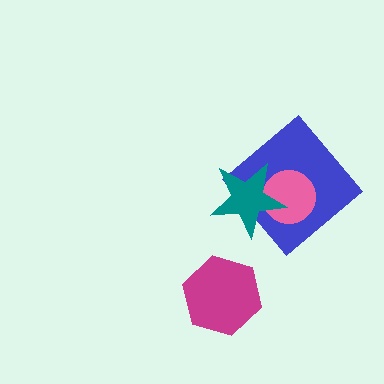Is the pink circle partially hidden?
Yes, it is partially covered by another shape.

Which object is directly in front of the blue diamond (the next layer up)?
The pink circle is directly in front of the blue diamond.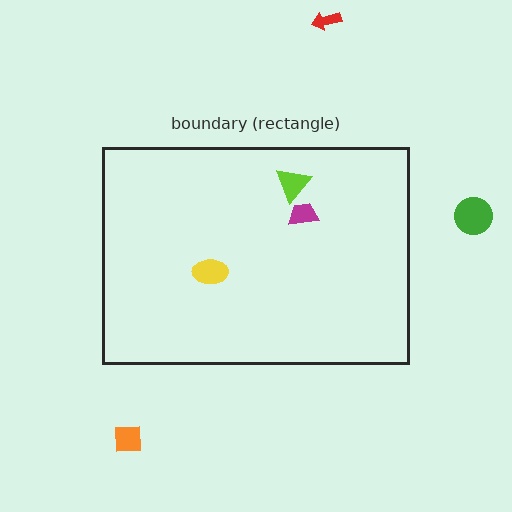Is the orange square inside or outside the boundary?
Outside.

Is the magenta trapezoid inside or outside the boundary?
Inside.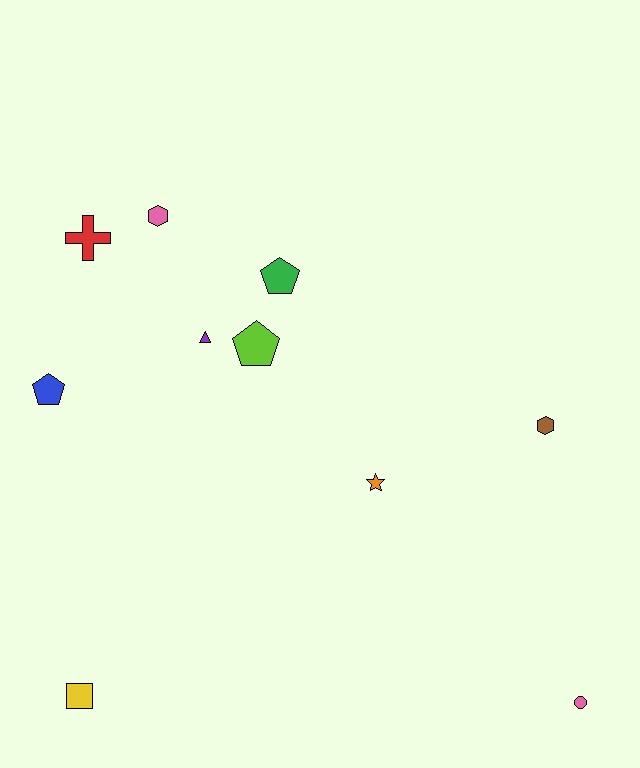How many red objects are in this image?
There is 1 red object.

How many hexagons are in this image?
There are 2 hexagons.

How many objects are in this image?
There are 10 objects.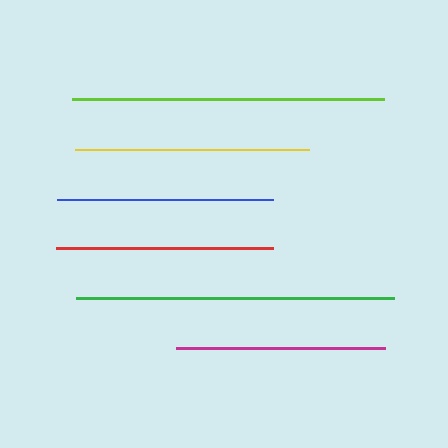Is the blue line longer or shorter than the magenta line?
The blue line is longer than the magenta line.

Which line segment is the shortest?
The magenta line is the shortest at approximately 209 pixels.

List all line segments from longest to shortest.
From longest to shortest: green, lime, yellow, red, blue, magenta.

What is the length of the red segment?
The red segment is approximately 217 pixels long.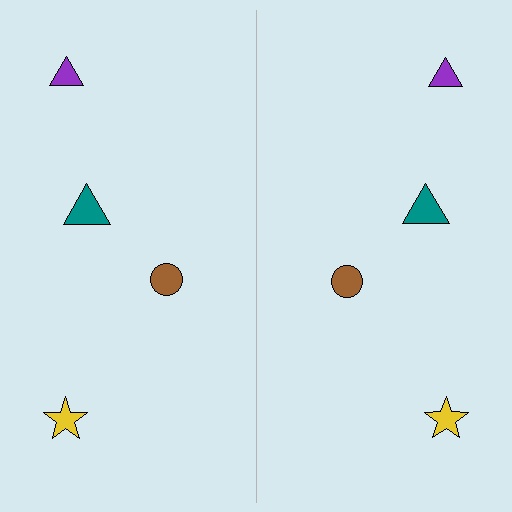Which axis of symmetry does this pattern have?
The pattern has a vertical axis of symmetry running through the center of the image.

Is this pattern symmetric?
Yes, this pattern has bilateral (reflection) symmetry.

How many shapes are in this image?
There are 8 shapes in this image.